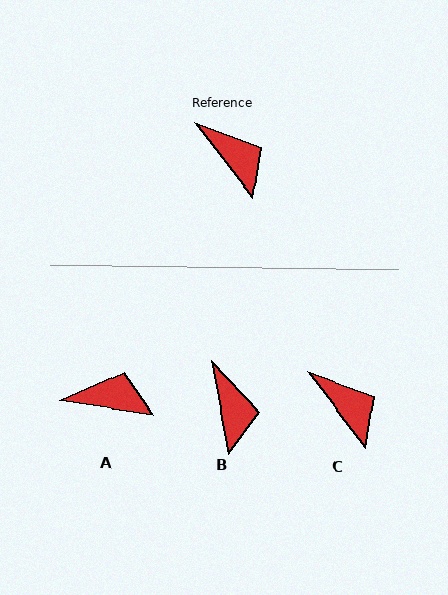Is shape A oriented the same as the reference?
No, it is off by about 44 degrees.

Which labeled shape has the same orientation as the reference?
C.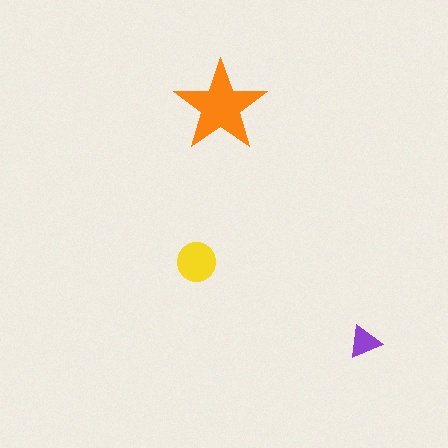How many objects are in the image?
There are 3 objects in the image.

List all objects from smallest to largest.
The purple triangle, the yellow circle, the orange star.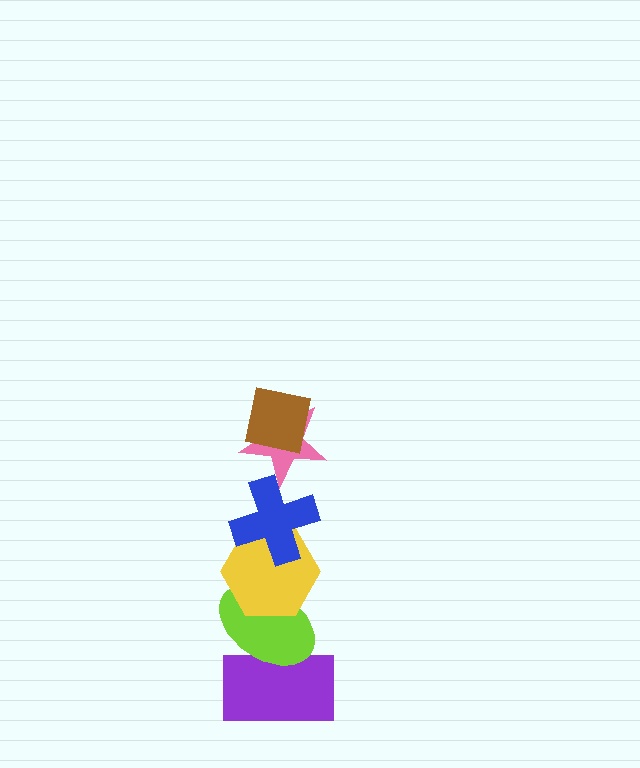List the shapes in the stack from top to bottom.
From top to bottom: the brown square, the pink star, the blue cross, the yellow hexagon, the lime ellipse, the purple rectangle.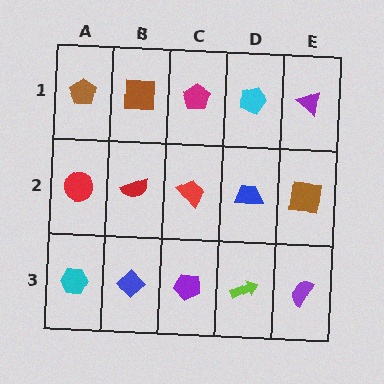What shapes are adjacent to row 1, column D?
A blue trapezoid (row 2, column D), a magenta pentagon (row 1, column C), a purple triangle (row 1, column E).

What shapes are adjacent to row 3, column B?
A red semicircle (row 2, column B), a cyan hexagon (row 3, column A), a purple pentagon (row 3, column C).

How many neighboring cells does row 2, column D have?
4.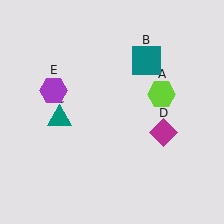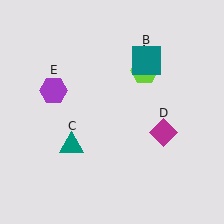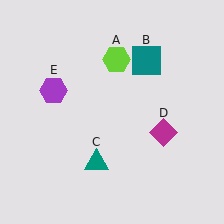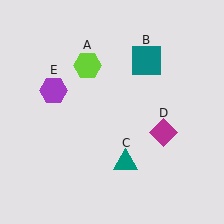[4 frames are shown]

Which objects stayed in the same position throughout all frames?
Teal square (object B) and magenta diamond (object D) and purple hexagon (object E) remained stationary.